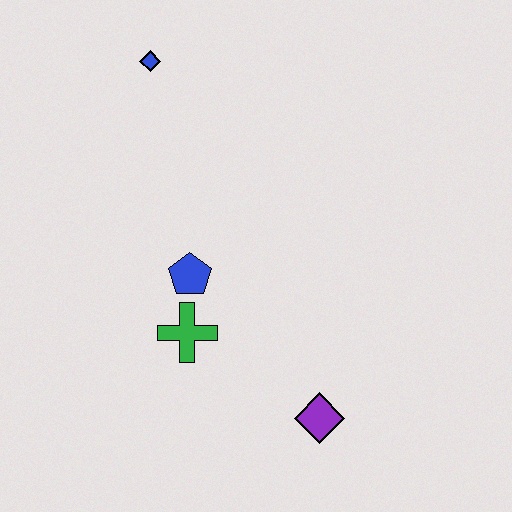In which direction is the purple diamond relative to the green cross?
The purple diamond is to the right of the green cross.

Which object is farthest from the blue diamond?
The purple diamond is farthest from the blue diamond.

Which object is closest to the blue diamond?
The blue pentagon is closest to the blue diamond.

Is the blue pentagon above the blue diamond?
No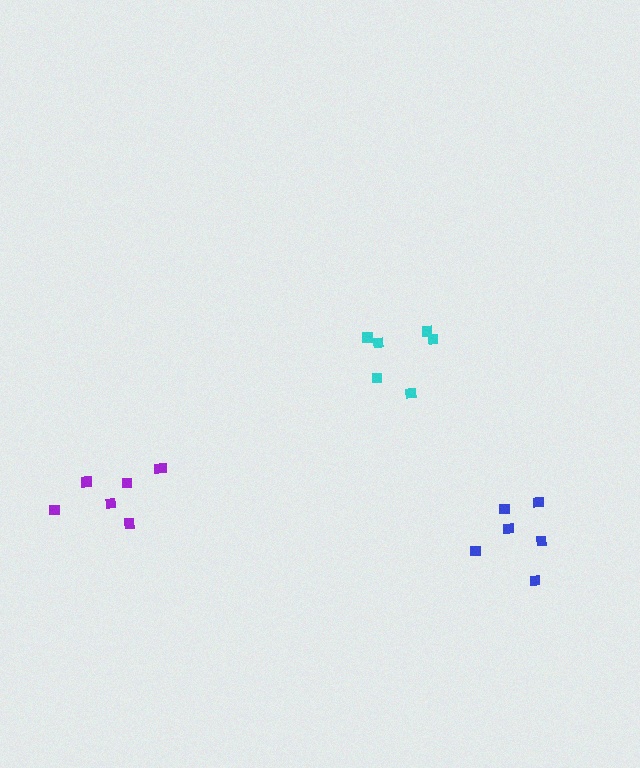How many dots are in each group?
Group 1: 7 dots, Group 2: 6 dots, Group 3: 6 dots (19 total).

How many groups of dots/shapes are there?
There are 3 groups.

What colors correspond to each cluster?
The clusters are colored: purple, cyan, blue.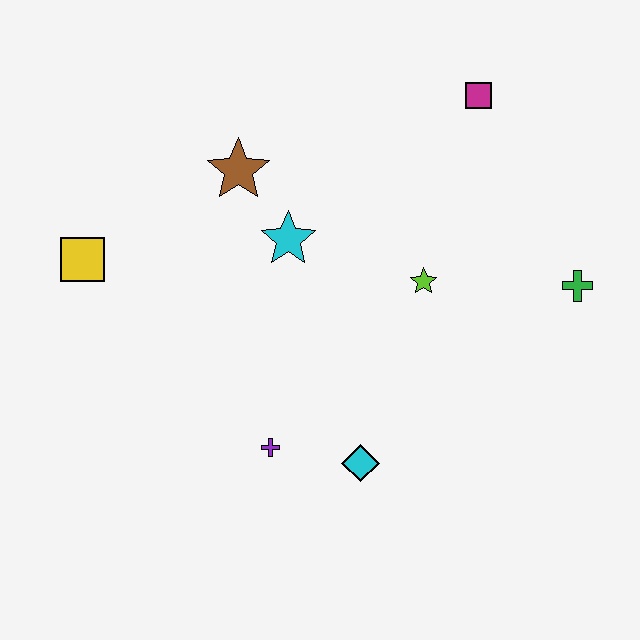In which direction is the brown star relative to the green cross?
The brown star is to the left of the green cross.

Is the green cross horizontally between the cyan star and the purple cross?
No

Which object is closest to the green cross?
The lime star is closest to the green cross.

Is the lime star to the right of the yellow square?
Yes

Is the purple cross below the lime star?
Yes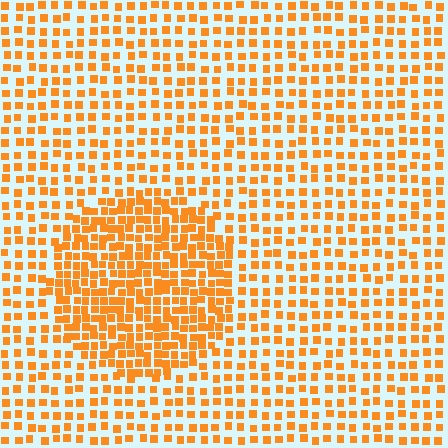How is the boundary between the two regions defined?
The boundary is defined by a change in element density (approximately 1.9x ratio). All elements are the same color, size, and shape.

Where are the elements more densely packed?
The elements are more densely packed inside the circle boundary.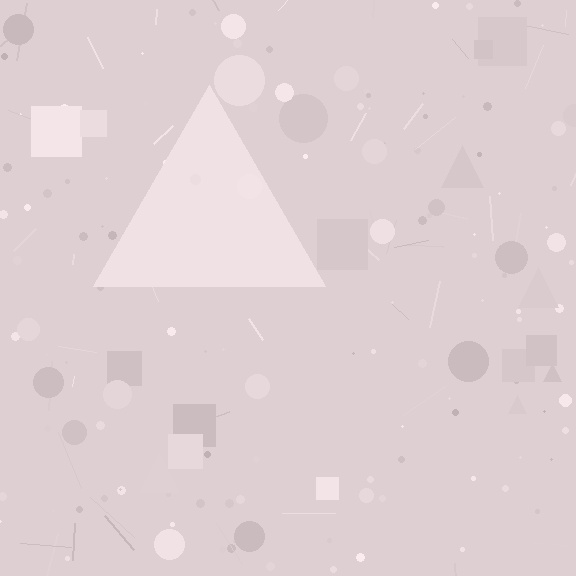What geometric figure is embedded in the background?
A triangle is embedded in the background.